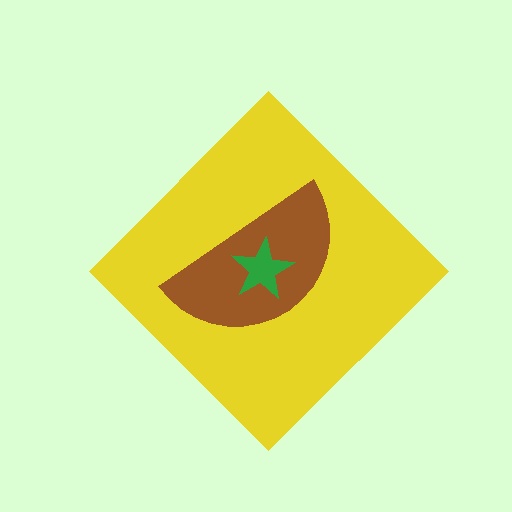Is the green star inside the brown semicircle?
Yes.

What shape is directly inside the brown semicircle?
The green star.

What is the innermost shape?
The green star.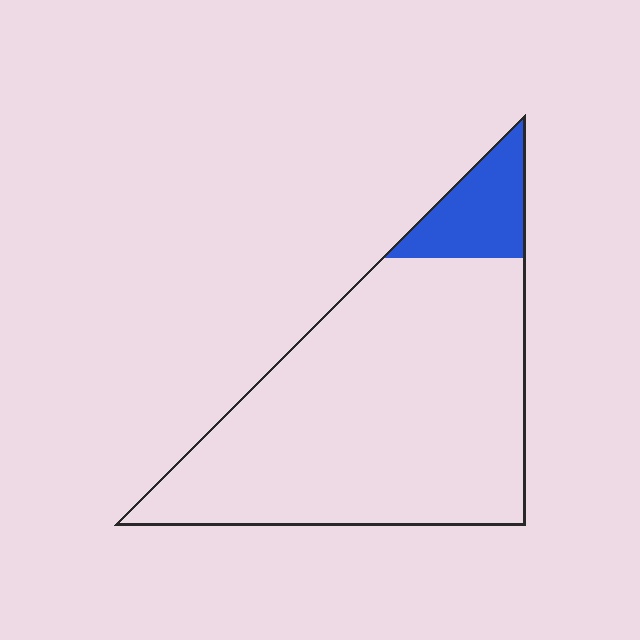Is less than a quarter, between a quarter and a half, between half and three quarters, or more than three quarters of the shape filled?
Less than a quarter.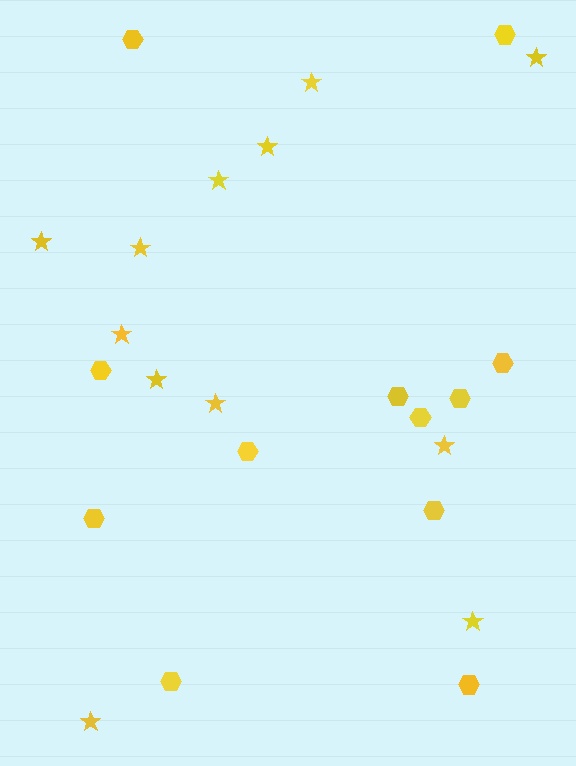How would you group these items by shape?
There are 2 groups: one group of hexagons (12) and one group of stars (12).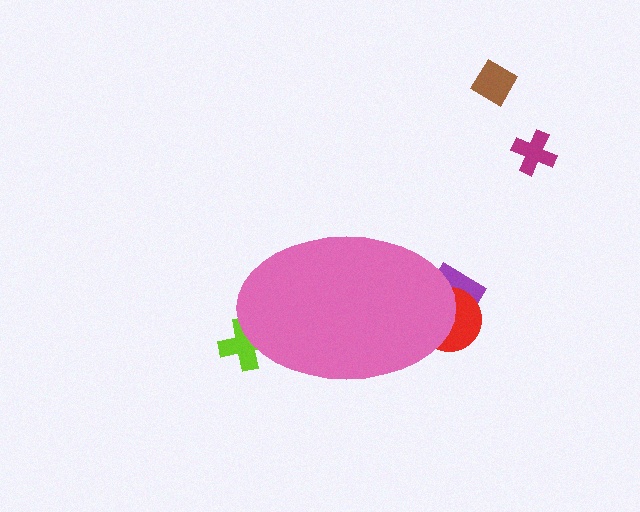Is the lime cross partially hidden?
Yes, the lime cross is partially hidden behind the pink ellipse.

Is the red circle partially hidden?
Yes, the red circle is partially hidden behind the pink ellipse.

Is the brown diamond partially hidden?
No, the brown diamond is fully visible.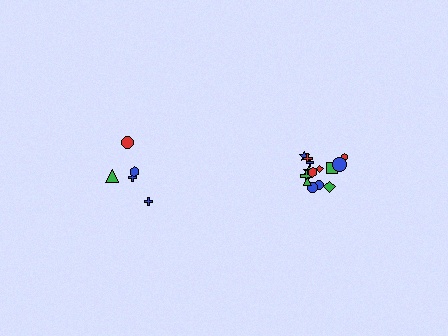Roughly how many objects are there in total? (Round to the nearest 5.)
Roughly 20 objects in total.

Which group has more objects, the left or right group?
The right group.